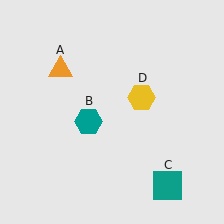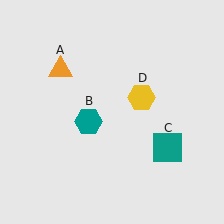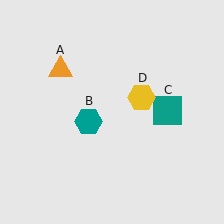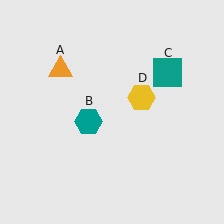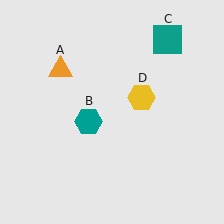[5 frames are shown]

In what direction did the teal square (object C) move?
The teal square (object C) moved up.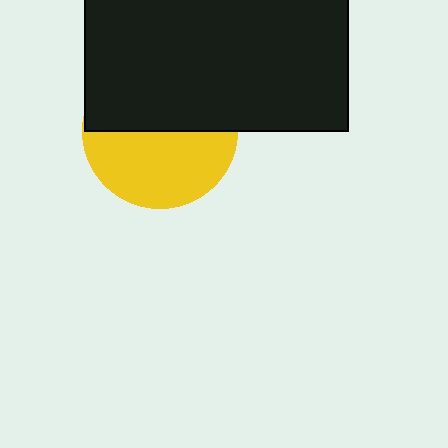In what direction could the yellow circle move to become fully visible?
The yellow circle could move down. That would shift it out from behind the black rectangle entirely.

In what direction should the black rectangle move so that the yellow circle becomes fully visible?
The black rectangle should move up. That is the shortest direction to clear the overlap and leave the yellow circle fully visible.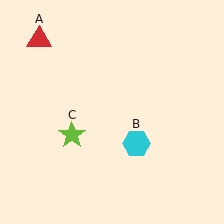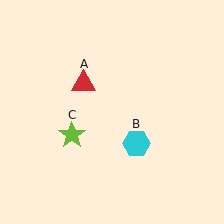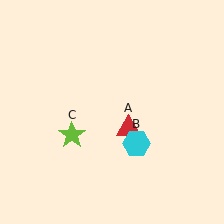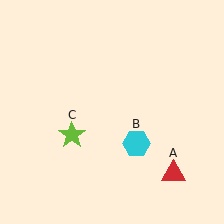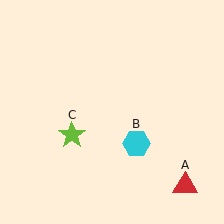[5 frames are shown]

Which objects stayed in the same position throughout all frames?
Cyan hexagon (object B) and lime star (object C) remained stationary.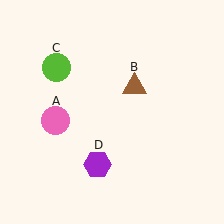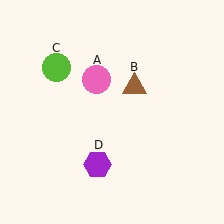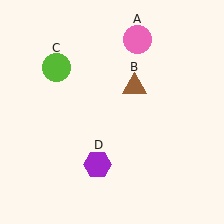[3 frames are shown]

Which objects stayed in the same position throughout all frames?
Brown triangle (object B) and lime circle (object C) and purple hexagon (object D) remained stationary.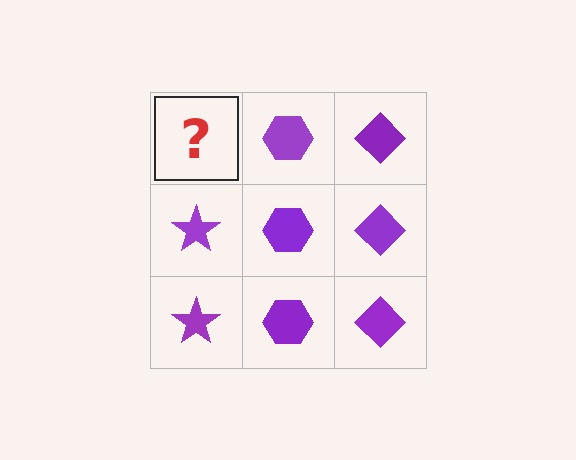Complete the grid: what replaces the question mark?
The question mark should be replaced with a purple star.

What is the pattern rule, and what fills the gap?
The rule is that each column has a consistent shape. The gap should be filled with a purple star.